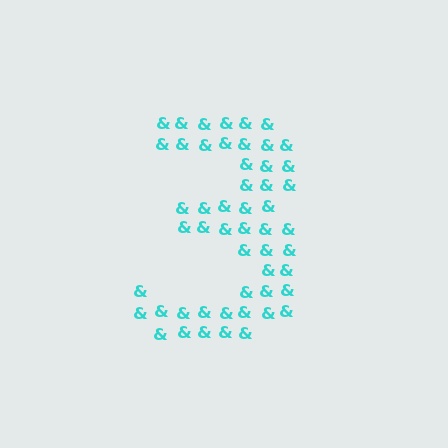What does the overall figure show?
The overall figure shows the digit 3.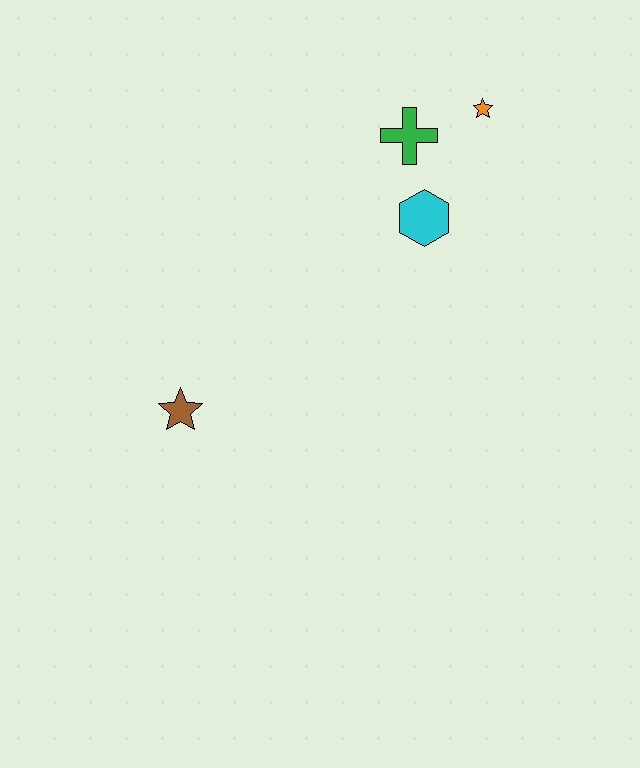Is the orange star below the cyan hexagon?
No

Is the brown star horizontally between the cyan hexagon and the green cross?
No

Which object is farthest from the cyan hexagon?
The brown star is farthest from the cyan hexagon.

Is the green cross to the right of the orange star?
No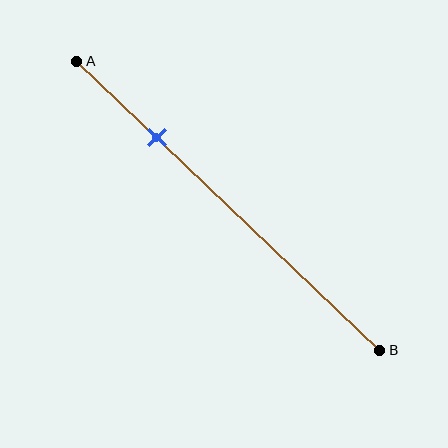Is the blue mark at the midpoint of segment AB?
No, the mark is at about 25% from A, not at the 50% midpoint.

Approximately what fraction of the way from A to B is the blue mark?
The blue mark is approximately 25% of the way from A to B.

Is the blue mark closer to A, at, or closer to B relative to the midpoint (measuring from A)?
The blue mark is closer to point A than the midpoint of segment AB.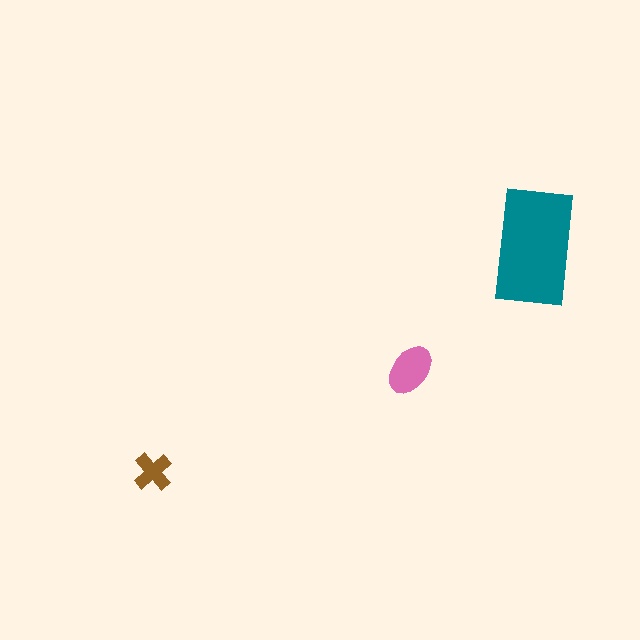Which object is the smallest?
The brown cross.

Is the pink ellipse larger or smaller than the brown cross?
Larger.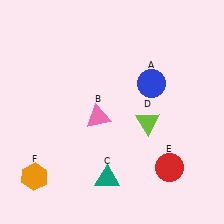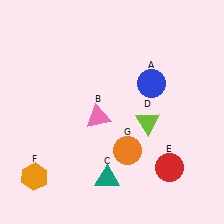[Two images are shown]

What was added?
An orange circle (G) was added in Image 2.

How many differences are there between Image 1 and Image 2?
There is 1 difference between the two images.